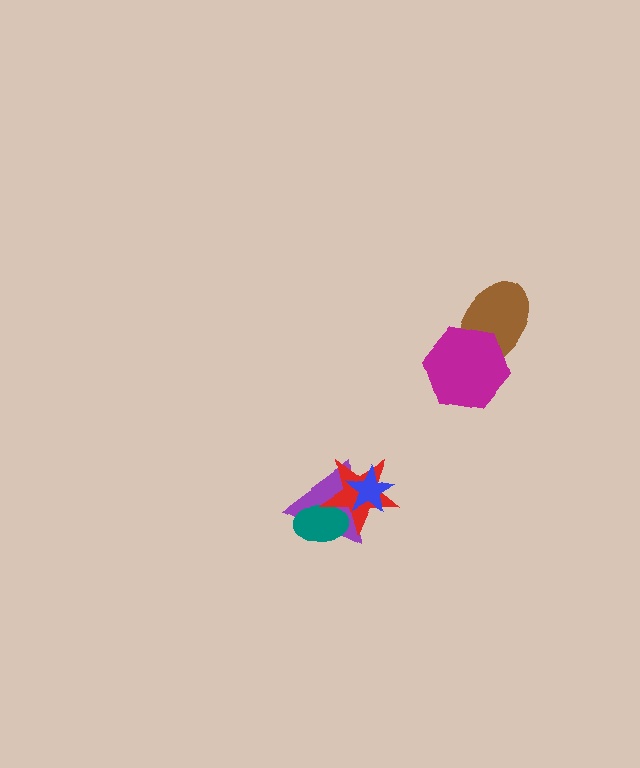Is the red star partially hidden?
Yes, it is partially covered by another shape.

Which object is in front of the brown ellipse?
The magenta hexagon is in front of the brown ellipse.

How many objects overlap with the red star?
3 objects overlap with the red star.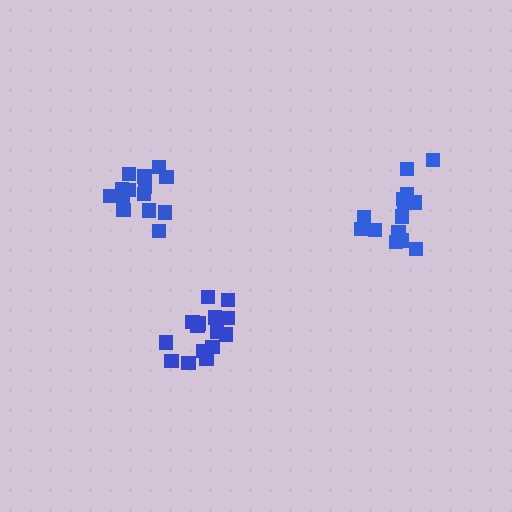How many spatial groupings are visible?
There are 3 spatial groupings.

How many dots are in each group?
Group 1: 14 dots, Group 2: 14 dots, Group 3: 15 dots (43 total).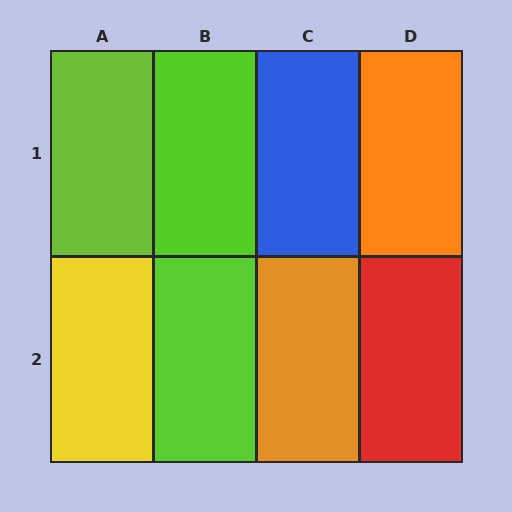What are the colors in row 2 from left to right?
Yellow, lime, orange, red.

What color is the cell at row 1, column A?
Lime.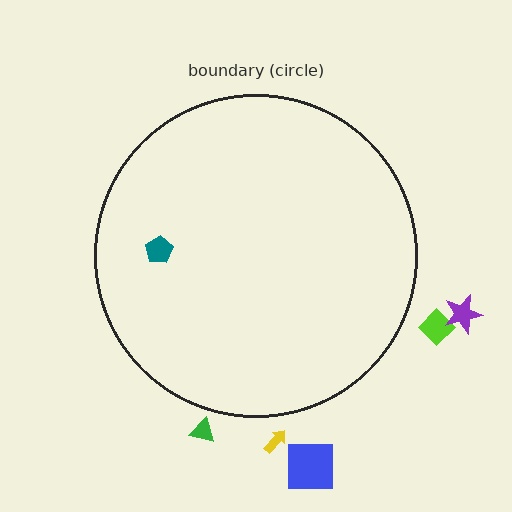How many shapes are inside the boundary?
1 inside, 5 outside.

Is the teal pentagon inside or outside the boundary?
Inside.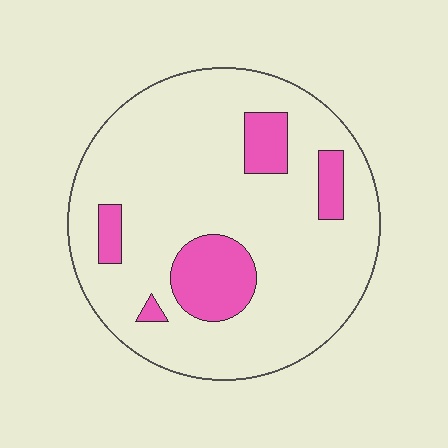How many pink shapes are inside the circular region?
5.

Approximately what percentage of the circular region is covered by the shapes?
Approximately 15%.